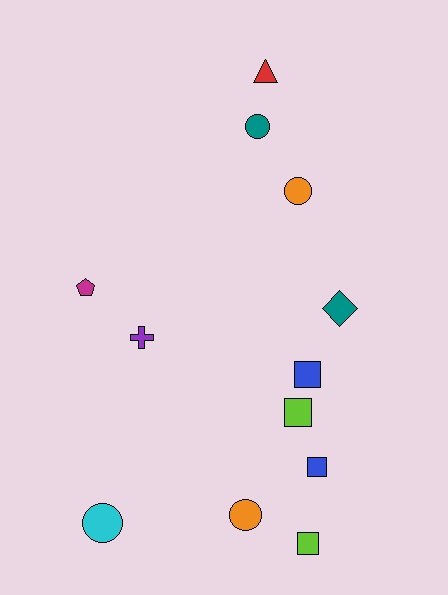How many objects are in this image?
There are 12 objects.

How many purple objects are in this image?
There is 1 purple object.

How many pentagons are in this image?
There is 1 pentagon.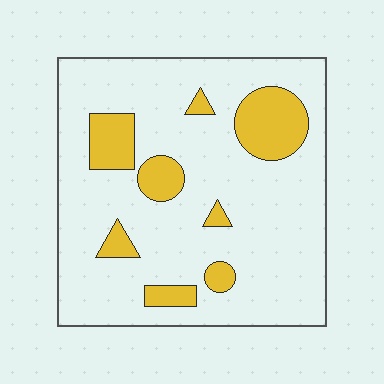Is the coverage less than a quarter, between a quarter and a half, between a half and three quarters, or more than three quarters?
Less than a quarter.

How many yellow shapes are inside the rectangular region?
8.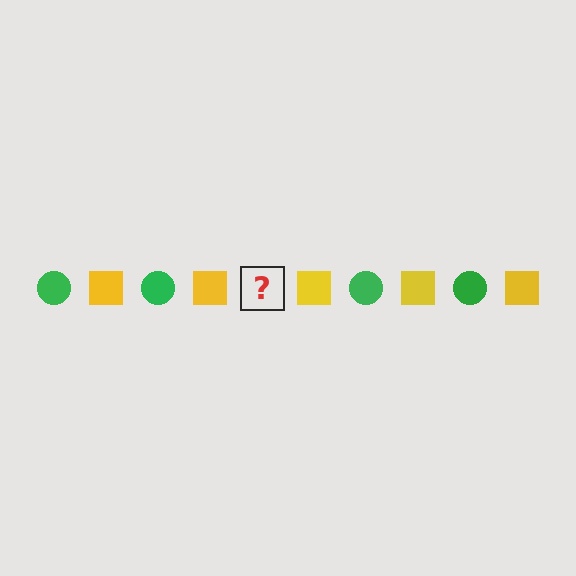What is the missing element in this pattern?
The missing element is a green circle.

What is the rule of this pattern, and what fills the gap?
The rule is that the pattern alternates between green circle and yellow square. The gap should be filled with a green circle.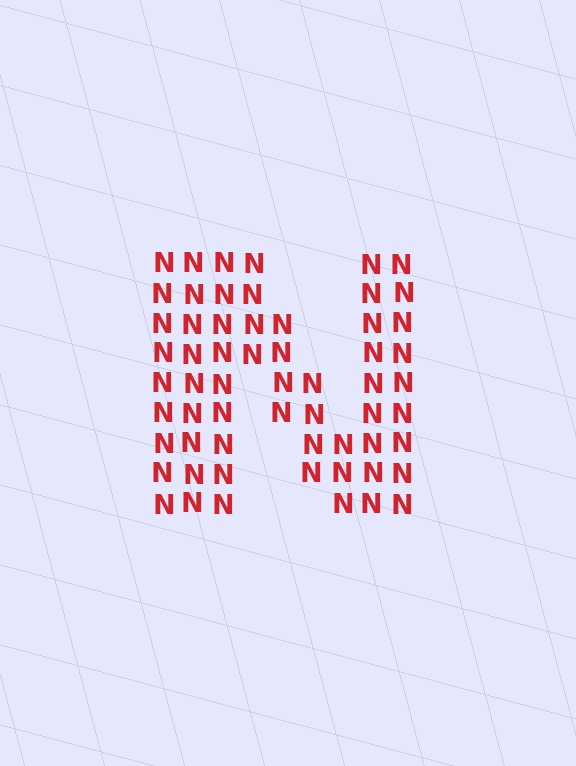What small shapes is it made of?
It is made of small letter N's.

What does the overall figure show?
The overall figure shows the letter N.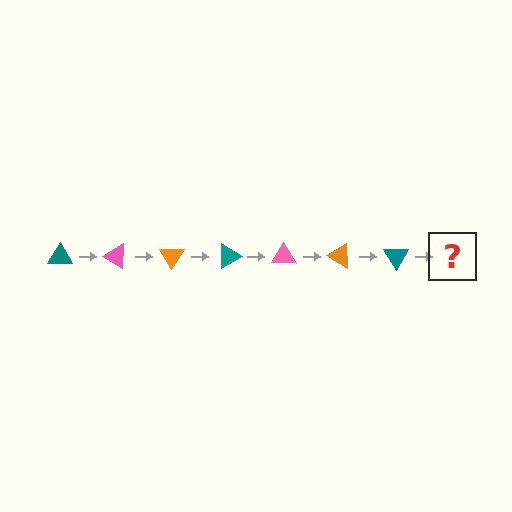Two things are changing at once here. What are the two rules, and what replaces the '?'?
The two rules are that it rotates 30 degrees each step and the color cycles through teal, pink, and orange. The '?' should be a pink triangle, rotated 210 degrees from the start.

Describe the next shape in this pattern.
It should be a pink triangle, rotated 210 degrees from the start.